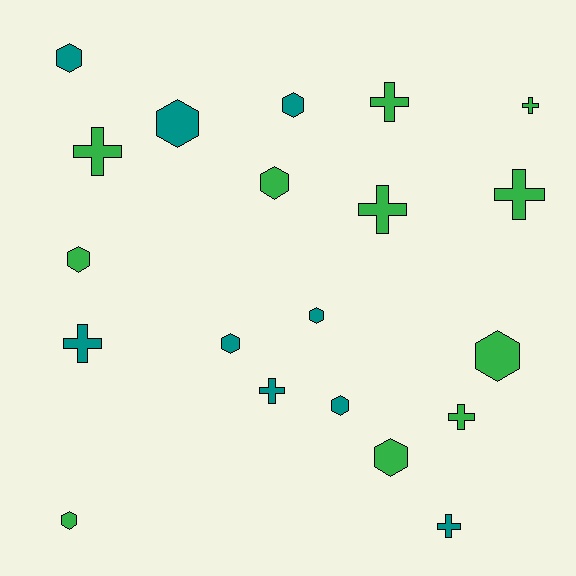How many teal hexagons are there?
There are 6 teal hexagons.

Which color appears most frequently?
Green, with 11 objects.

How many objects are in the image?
There are 20 objects.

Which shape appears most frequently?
Hexagon, with 11 objects.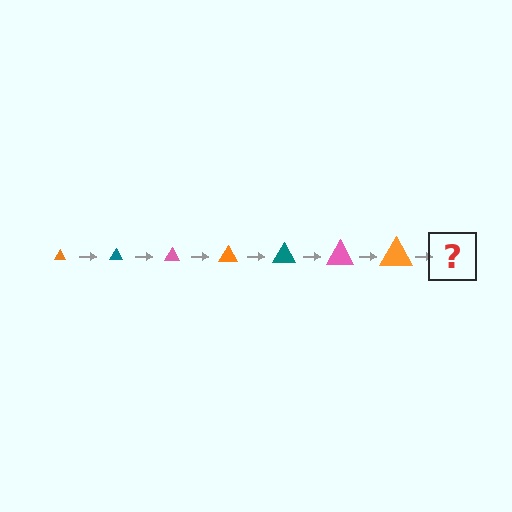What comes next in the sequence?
The next element should be a teal triangle, larger than the previous one.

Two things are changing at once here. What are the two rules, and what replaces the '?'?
The two rules are that the triangle grows larger each step and the color cycles through orange, teal, and pink. The '?' should be a teal triangle, larger than the previous one.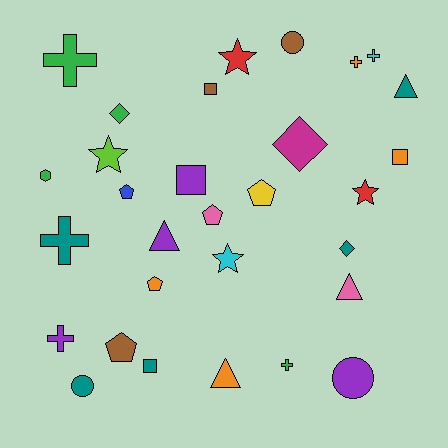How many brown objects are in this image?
There are 3 brown objects.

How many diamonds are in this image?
There are 3 diamonds.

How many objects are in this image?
There are 30 objects.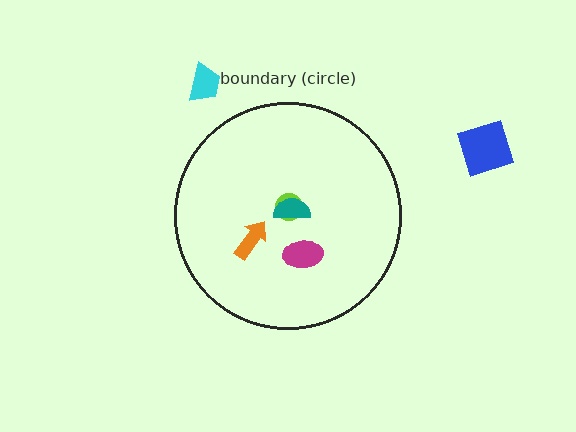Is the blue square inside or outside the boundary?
Outside.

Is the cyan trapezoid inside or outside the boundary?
Outside.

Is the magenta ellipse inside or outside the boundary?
Inside.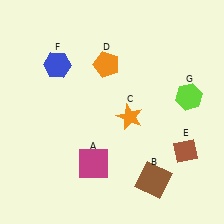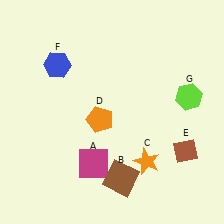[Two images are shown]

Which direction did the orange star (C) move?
The orange star (C) moved down.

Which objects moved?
The objects that moved are: the brown square (B), the orange star (C), the orange pentagon (D).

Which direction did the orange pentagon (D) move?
The orange pentagon (D) moved down.